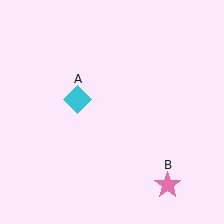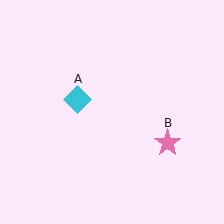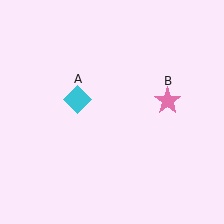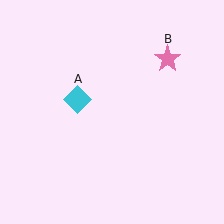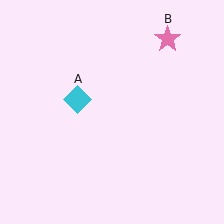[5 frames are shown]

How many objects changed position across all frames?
1 object changed position: pink star (object B).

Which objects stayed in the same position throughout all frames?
Cyan diamond (object A) remained stationary.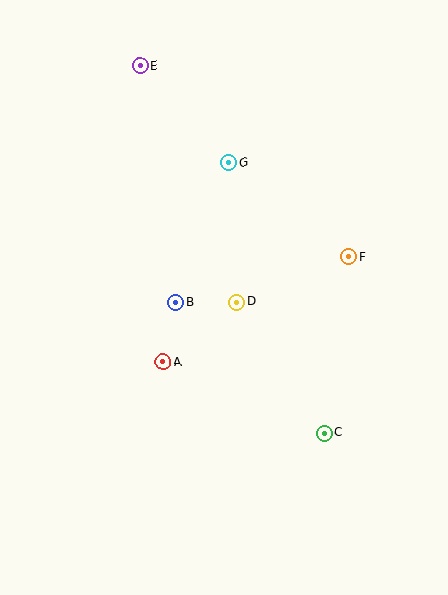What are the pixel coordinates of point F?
Point F is at (349, 257).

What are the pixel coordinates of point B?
Point B is at (176, 302).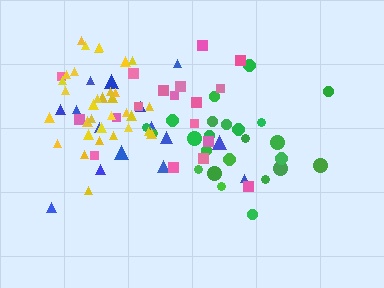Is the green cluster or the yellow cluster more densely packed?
Yellow.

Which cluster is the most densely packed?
Yellow.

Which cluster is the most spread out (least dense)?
Blue.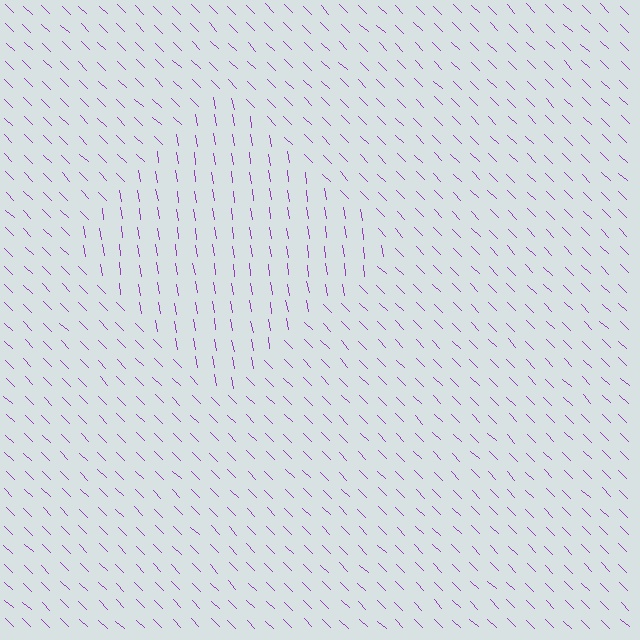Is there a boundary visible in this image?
Yes, there is a texture boundary formed by a change in line orientation.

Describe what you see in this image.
The image is filled with small purple line segments. A diamond region in the image has lines oriented differently from the surrounding lines, creating a visible texture boundary.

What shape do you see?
I see a diamond.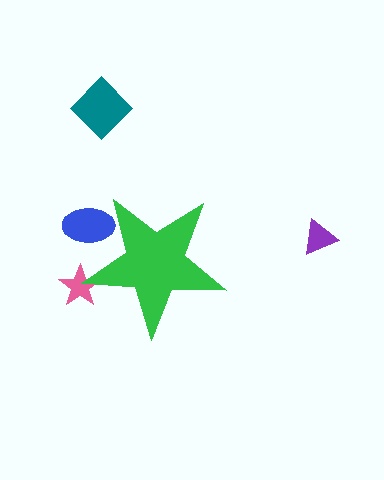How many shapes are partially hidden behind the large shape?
2 shapes are partially hidden.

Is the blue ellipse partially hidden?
Yes, the blue ellipse is partially hidden behind the green star.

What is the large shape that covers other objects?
A green star.